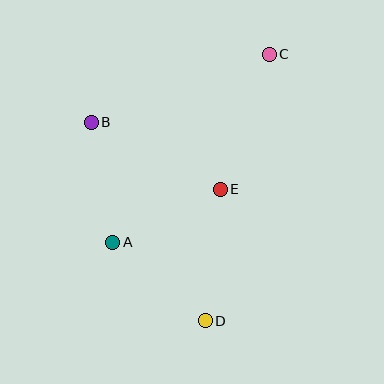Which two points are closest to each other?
Points A and E are closest to each other.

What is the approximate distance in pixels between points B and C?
The distance between B and C is approximately 191 pixels.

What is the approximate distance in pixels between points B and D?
The distance between B and D is approximately 229 pixels.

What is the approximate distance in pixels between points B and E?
The distance between B and E is approximately 146 pixels.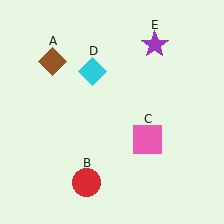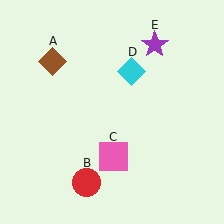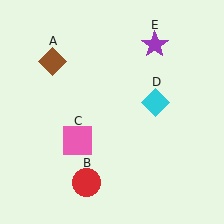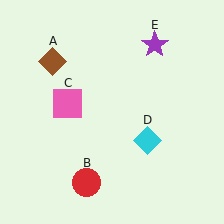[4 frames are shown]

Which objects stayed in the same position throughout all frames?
Brown diamond (object A) and red circle (object B) and purple star (object E) remained stationary.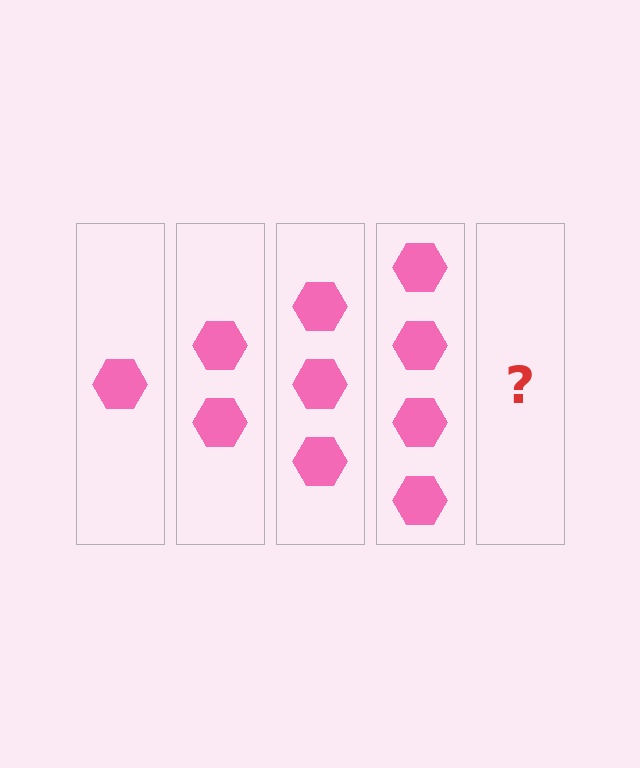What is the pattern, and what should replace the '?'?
The pattern is that each step adds one more hexagon. The '?' should be 5 hexagons.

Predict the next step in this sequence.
The next step is 5 hexagons.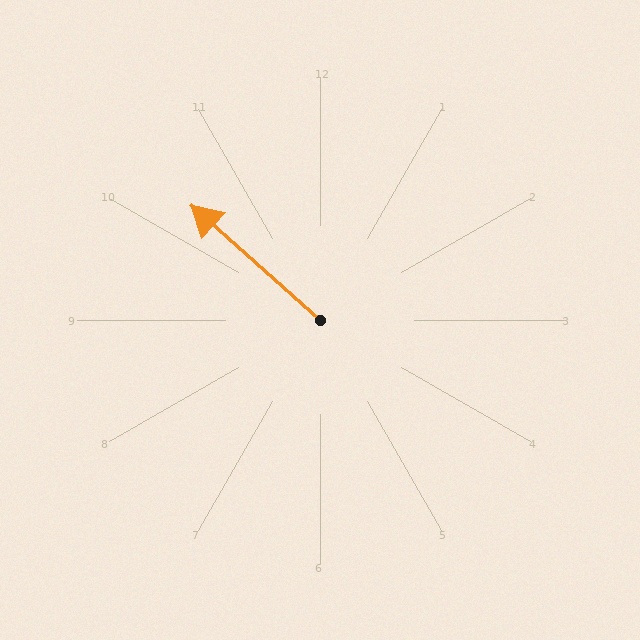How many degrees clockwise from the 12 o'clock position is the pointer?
Approximately 312 degrees.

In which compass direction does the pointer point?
Northwest.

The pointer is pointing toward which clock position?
Roughly 10 o'clock.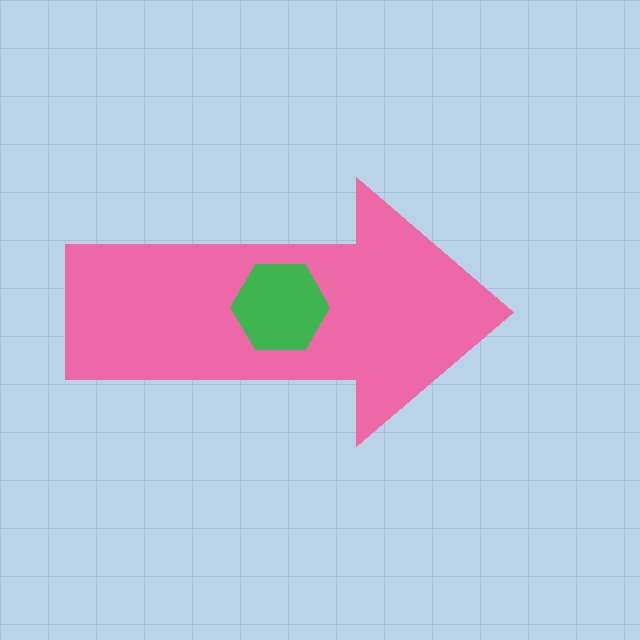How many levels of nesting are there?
2.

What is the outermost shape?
The pink arrow.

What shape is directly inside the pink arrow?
The green hexagon.